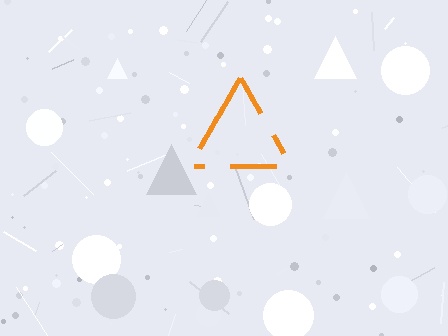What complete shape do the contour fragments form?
The contour fragments form a triangle.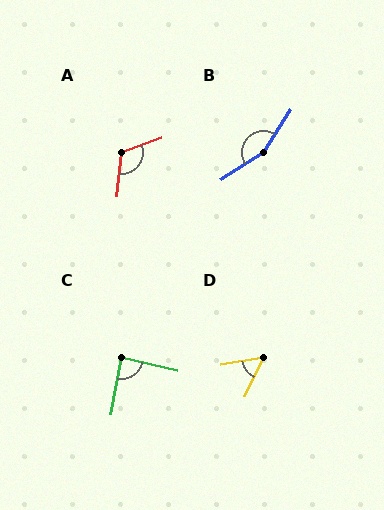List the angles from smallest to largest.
D (55°), C (87°), A (116°), B (155°).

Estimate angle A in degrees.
Approximately 116 degrees.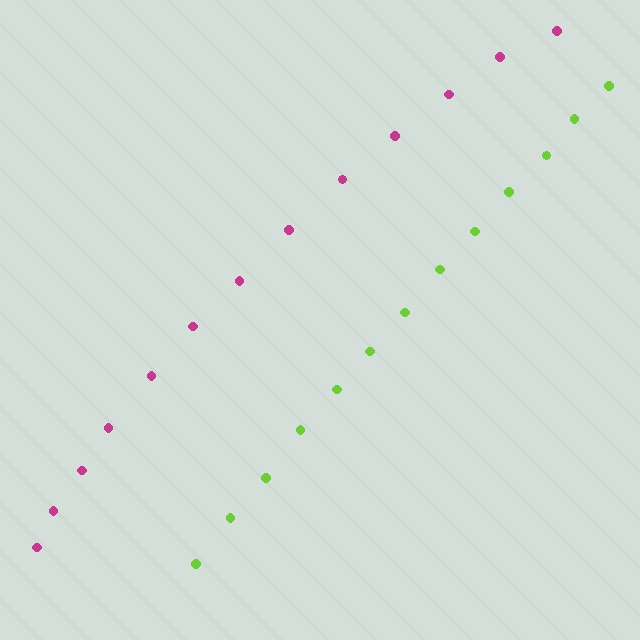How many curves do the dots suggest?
There are 2 distinct paths.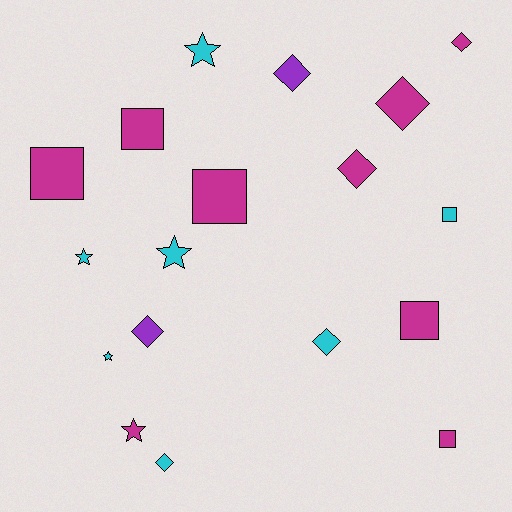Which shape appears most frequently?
Diamond, with 7 objects.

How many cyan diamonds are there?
There are 2 cyan diamonds.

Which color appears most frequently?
Magenta, with 9 objects.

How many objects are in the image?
There are 18 objects.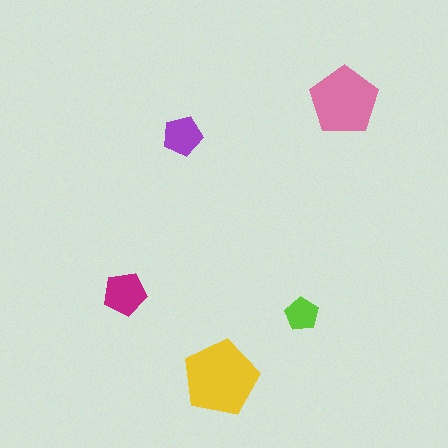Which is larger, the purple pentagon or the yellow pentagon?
The yellow one.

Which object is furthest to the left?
The magenta pentagon is leftmost.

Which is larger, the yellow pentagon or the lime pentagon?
The yellow one.